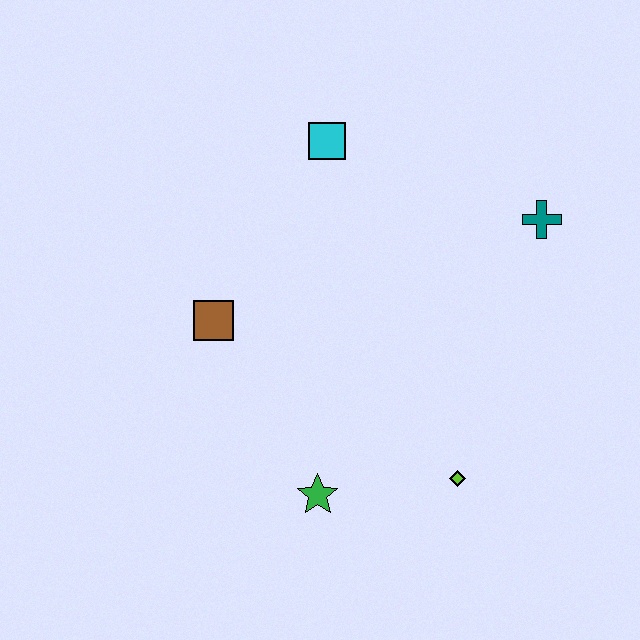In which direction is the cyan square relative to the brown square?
The cyan square is above the brown square.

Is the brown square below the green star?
No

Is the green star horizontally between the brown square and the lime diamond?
Yes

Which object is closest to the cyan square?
The brown square is closest to the cyan square.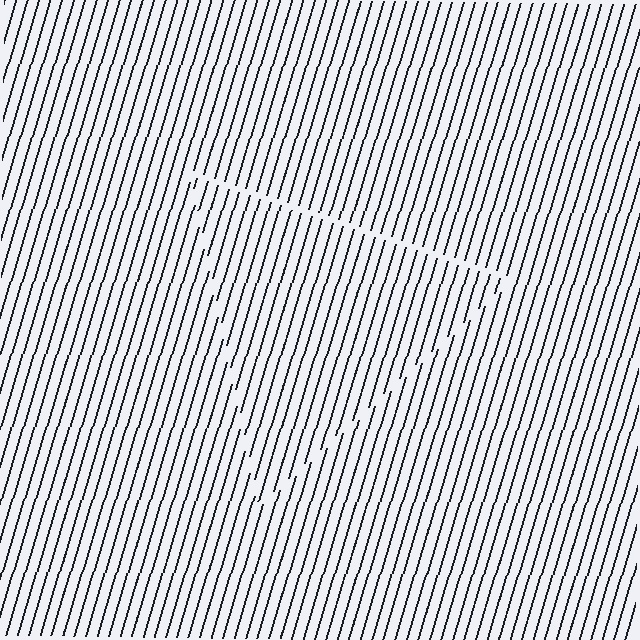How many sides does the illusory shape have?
3 sides — the line-ends trace a triangle.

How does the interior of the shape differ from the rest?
The interior of the shape contains the same grating, shifted by half a period — the contour is defined by the phase discontinuity where line-ends from the inner and outer gratings abut.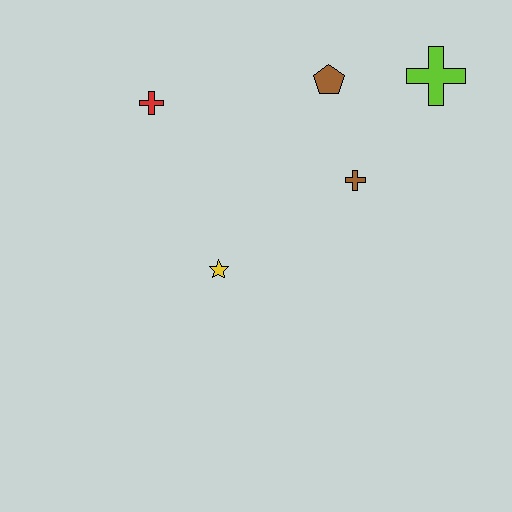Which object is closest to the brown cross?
The brown pentagon is closest to the brown cross.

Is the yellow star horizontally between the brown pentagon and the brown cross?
No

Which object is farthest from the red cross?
The lime cross is farthest from the red cross.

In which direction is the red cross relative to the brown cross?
The red cross is to the left of the brown cross.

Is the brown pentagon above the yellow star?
Yes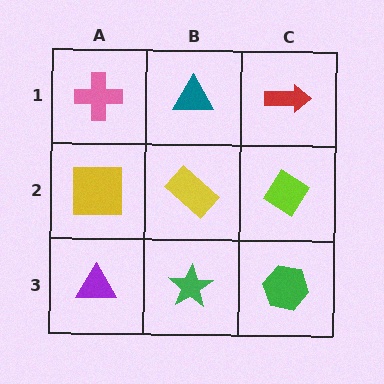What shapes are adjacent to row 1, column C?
A lime diamond (row 2, column C), a teal triangle (row 1, column B).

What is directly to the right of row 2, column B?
A lime diamond.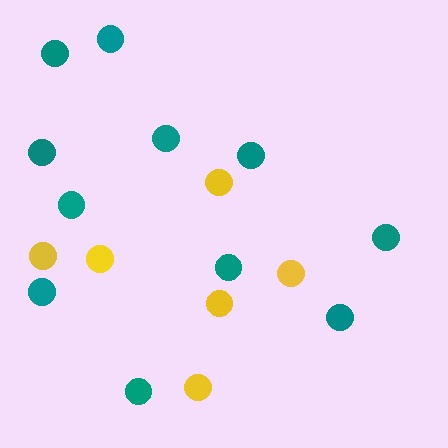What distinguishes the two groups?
There are 2 groups: one group of yellow circles (6) and one group of teal circles (11).